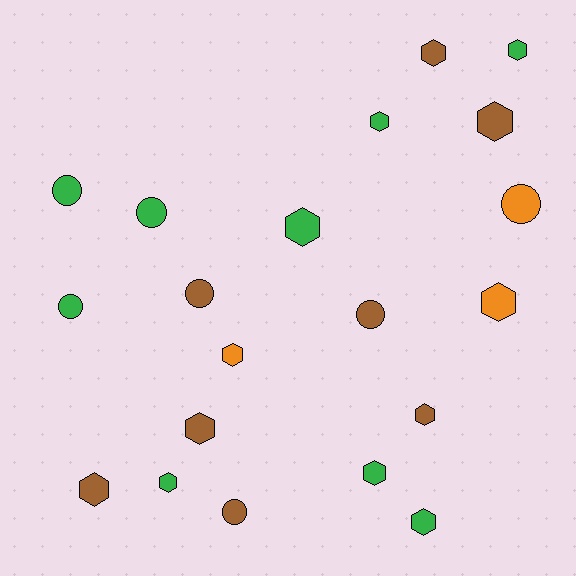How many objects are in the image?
There are 20 objects.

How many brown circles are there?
There are 3 brown circles.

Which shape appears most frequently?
Hexagon, with 13 objects.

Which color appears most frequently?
Green, with 9 objects.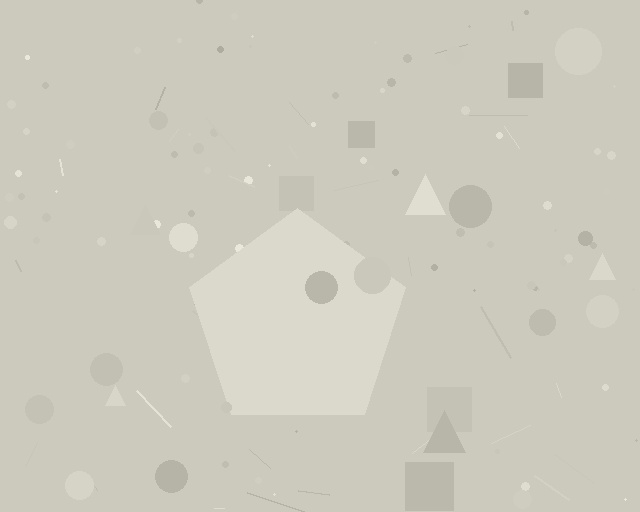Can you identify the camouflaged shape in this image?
The camouflaged shape is a pentagon.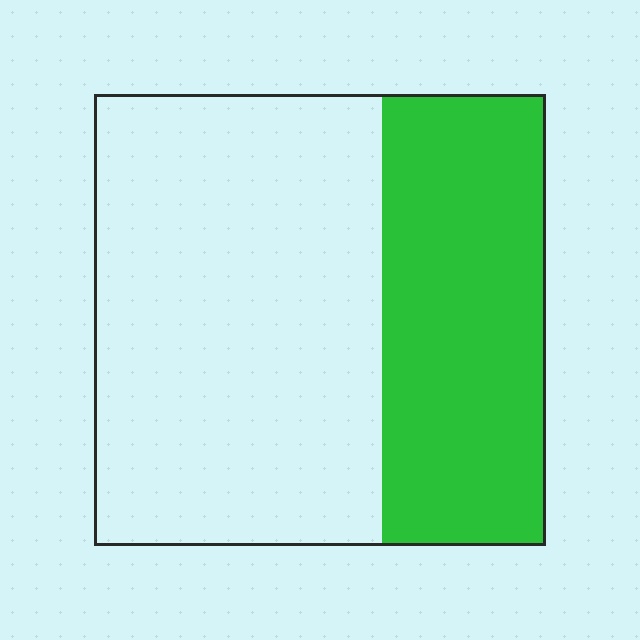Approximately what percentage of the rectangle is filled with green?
Approximately 35%.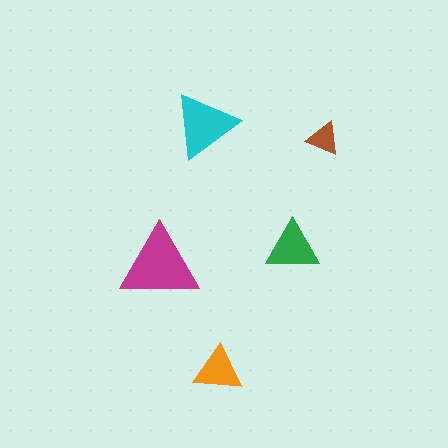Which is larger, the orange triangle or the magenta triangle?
The magenta one.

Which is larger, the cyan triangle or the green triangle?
The cyan one.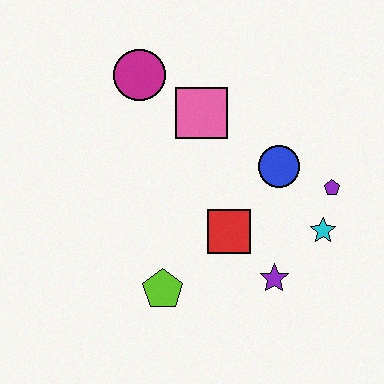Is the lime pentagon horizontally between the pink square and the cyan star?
No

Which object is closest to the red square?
The purple star is closest to the red square.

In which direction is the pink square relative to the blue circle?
The pink square is to the left of the blue circle.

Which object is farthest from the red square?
The magenta circle is farthest from the red square.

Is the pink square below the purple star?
No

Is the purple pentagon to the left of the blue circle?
No